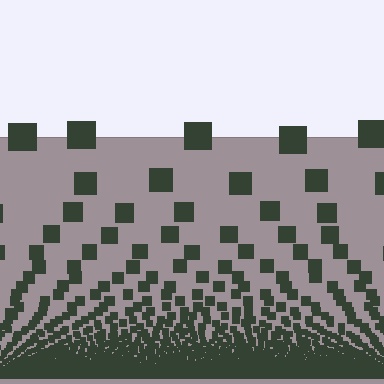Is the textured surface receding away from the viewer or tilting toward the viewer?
The surface appears to tilt toward the viewer. Texture elements get larger and sparser toward the top.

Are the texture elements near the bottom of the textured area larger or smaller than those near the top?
Smaller. The gradient is inverted — elements near the bottom are smaller and denser.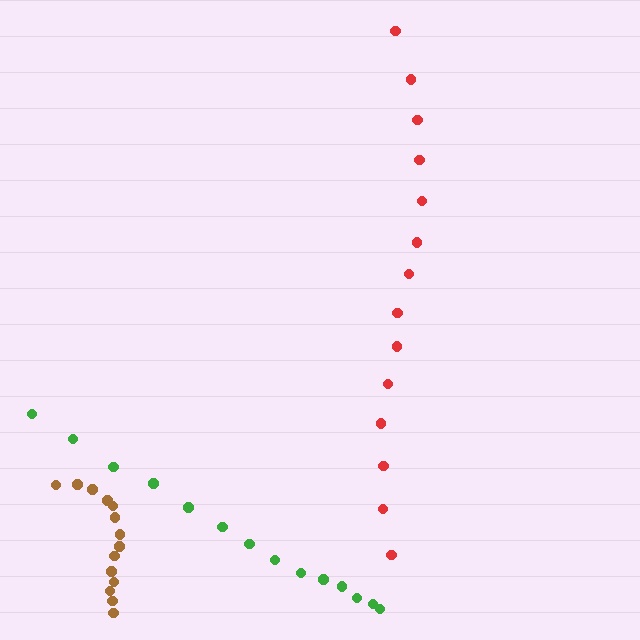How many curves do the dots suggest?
There are 3 distinct paths.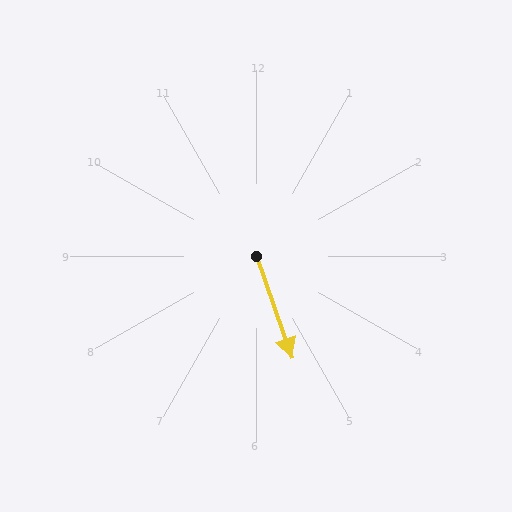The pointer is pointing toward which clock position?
Roughly 5 o'clock.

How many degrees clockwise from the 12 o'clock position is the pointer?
Approximately 161 degrees.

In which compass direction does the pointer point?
South.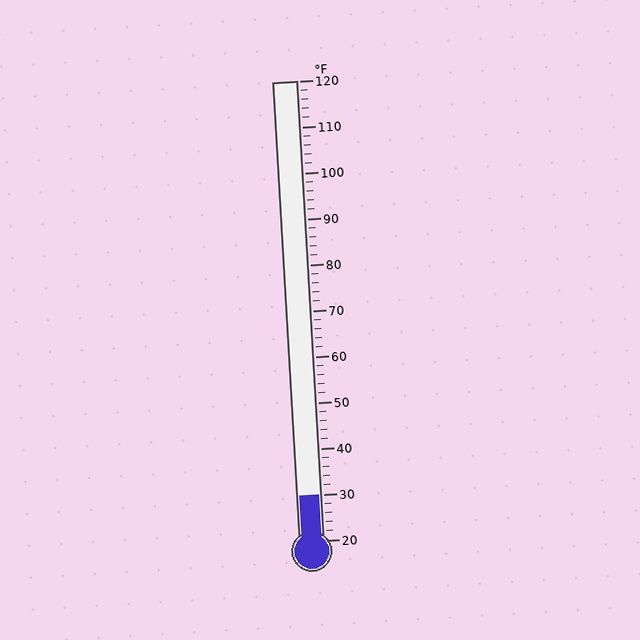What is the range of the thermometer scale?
The thermometer scale ranges from 20°F to 120°F.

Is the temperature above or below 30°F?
The temperature is at 30°F.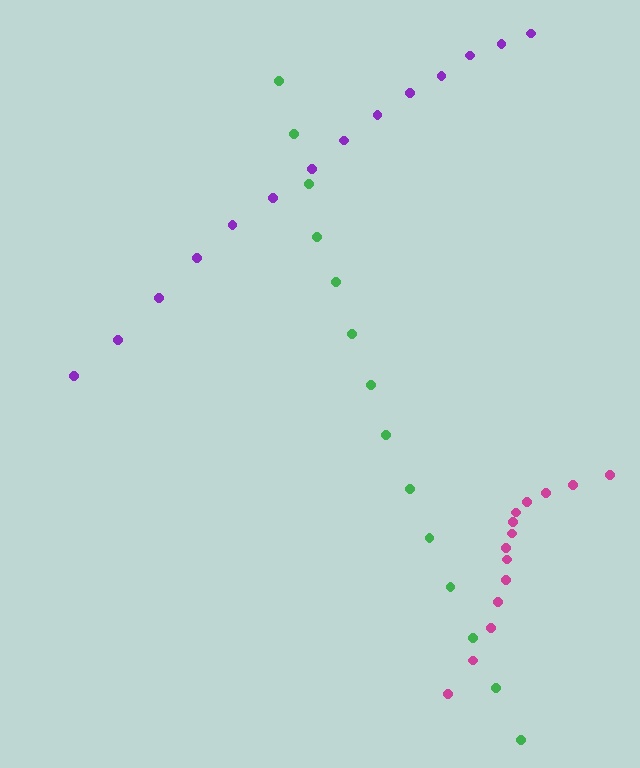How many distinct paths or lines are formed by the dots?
There are 3 distinct paths.